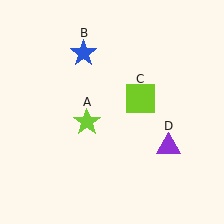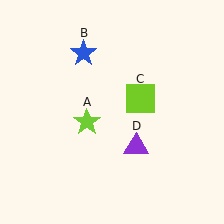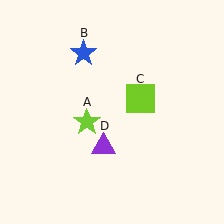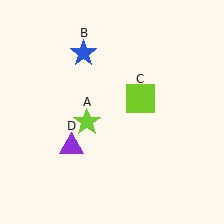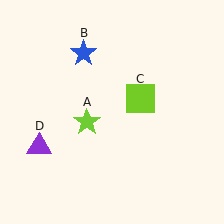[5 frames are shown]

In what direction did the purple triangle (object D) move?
The purple triangle (object D) moved left.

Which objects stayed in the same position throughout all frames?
Lime star (object A) and blue star (object B) and lime square (object C) remained stationary.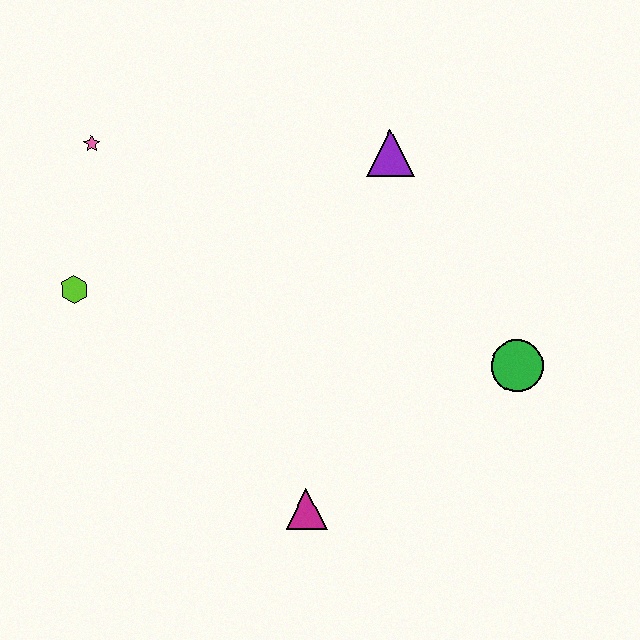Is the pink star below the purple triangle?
No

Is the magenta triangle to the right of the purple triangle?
No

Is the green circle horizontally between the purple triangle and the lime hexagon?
No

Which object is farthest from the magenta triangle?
The pink star is farthest from the magenta triangle.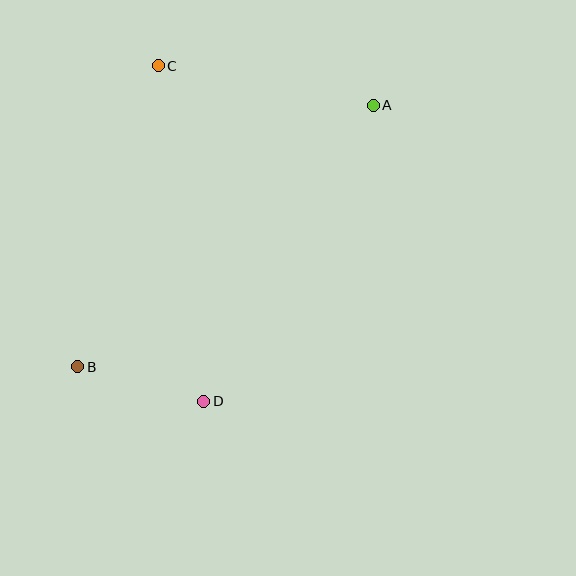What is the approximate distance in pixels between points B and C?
The distance between B and C is approximately 312 pixels.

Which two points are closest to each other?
Points B and D are closest to each other.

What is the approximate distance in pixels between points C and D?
The distance between C and D is approximately 339 pixels.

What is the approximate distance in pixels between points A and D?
The distance between A and D is approximately 341 pixels.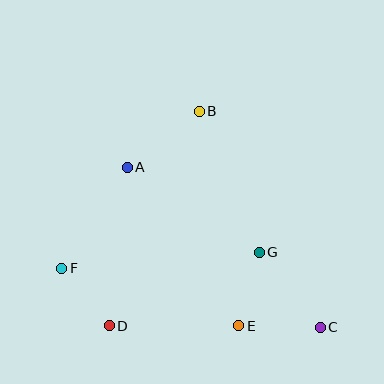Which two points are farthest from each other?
Points C and F are farthest from each other.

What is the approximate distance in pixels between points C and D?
The distance between C and D is approximately 211 pixels.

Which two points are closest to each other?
Points D and F are closest to each other.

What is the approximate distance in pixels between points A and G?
The distance between A and G is approximately 157 pixels.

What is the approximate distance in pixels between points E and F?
The distance between E and F is approximately 186 pixels.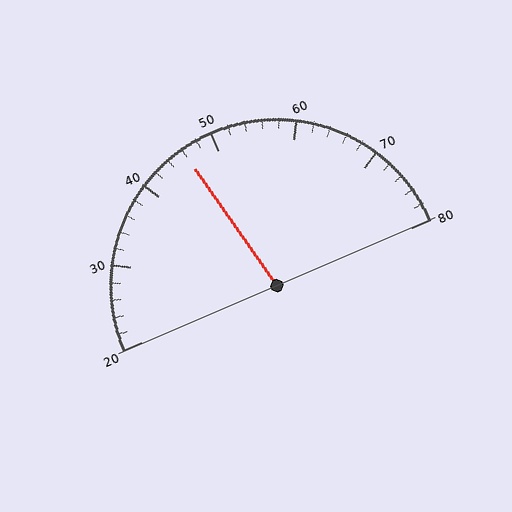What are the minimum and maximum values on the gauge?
The gauge ranges from 20 to 80.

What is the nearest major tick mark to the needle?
The nearest major tick mark is 50.